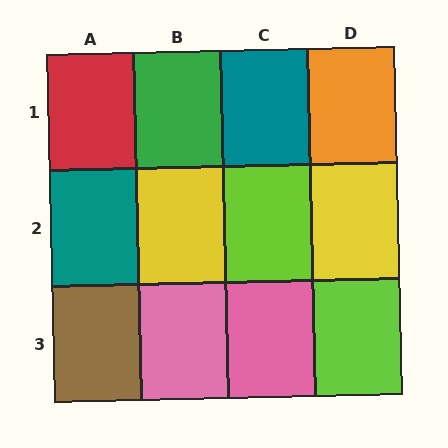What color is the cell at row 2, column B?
Yellow.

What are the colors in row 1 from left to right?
Red, green, teal, orange.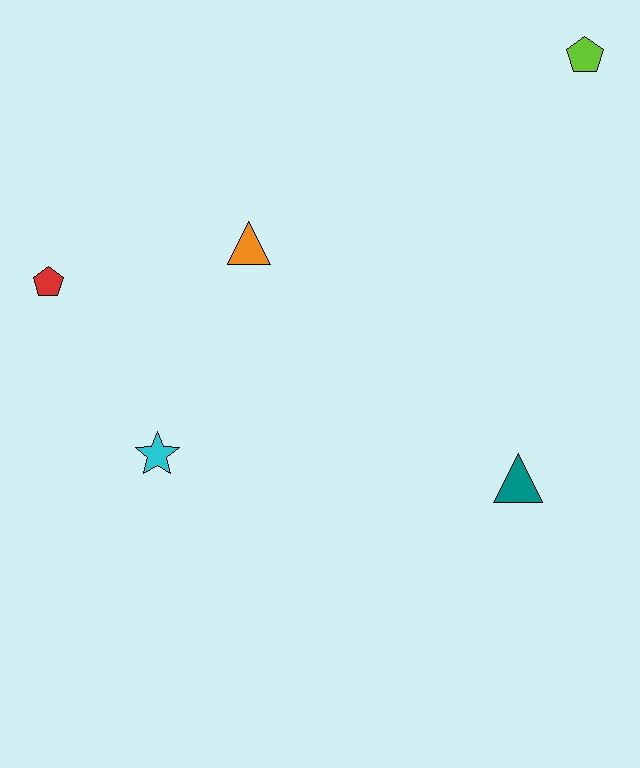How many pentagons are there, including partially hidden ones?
There are 2 pentagons.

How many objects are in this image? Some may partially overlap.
There are 5 objects.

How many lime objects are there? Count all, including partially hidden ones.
There is 1 lime object.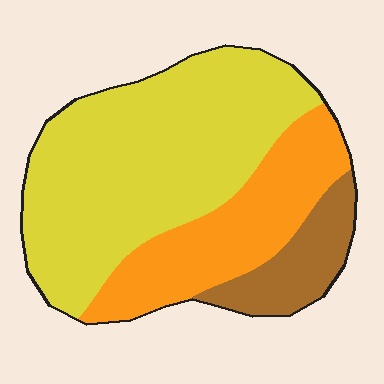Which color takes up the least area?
Brown, at roughly 15%.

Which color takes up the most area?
Yellow, at roughly 60%.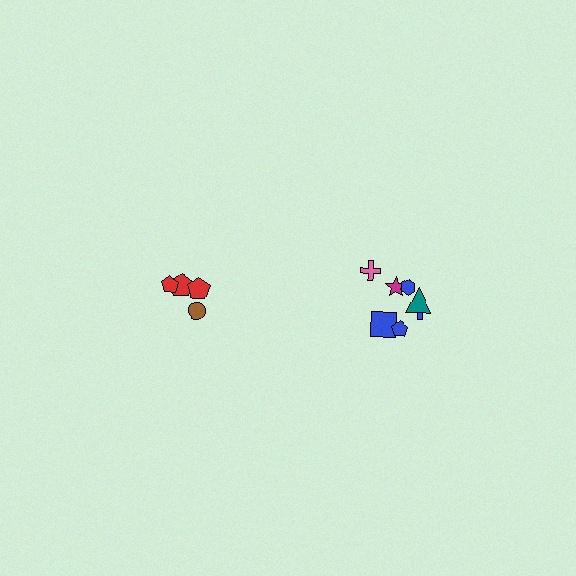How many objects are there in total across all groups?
There are 11 objects.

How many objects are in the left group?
There are 4 objects.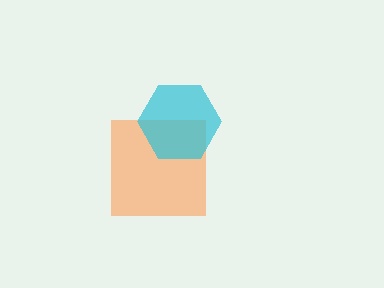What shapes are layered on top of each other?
The layered shapes are: an orange square, a cyan hexagon.